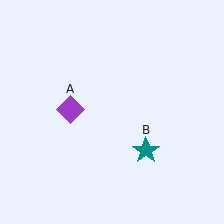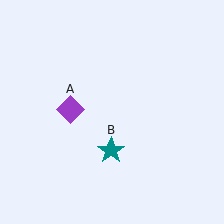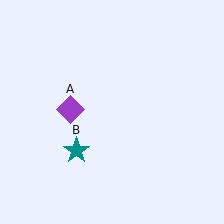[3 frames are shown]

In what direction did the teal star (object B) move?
The teal star (object B) moved left.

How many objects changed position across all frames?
1 object changed position: teal star (object B).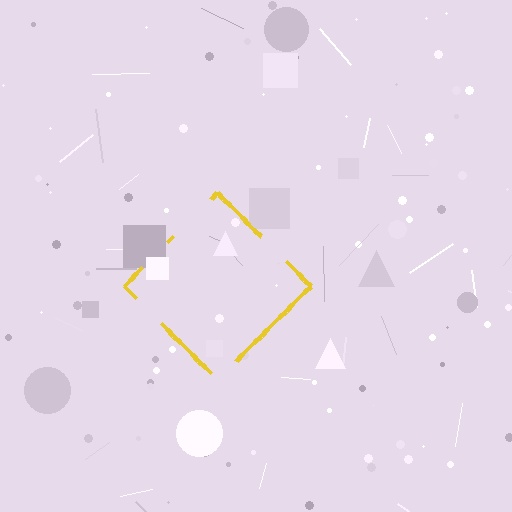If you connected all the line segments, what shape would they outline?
They would outline a diamond.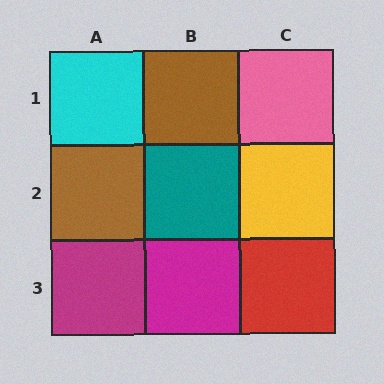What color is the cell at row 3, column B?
Magenta.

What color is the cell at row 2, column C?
Yellow.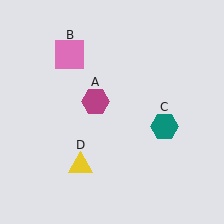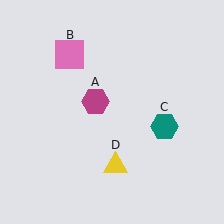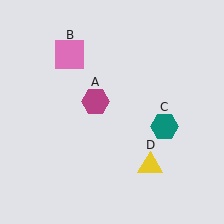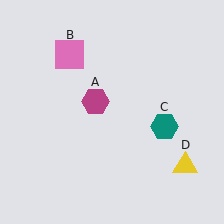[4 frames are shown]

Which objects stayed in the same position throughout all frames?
Magenta hexagon (object A) and pink square (object B) and teal hexagon (object C) remained stationary.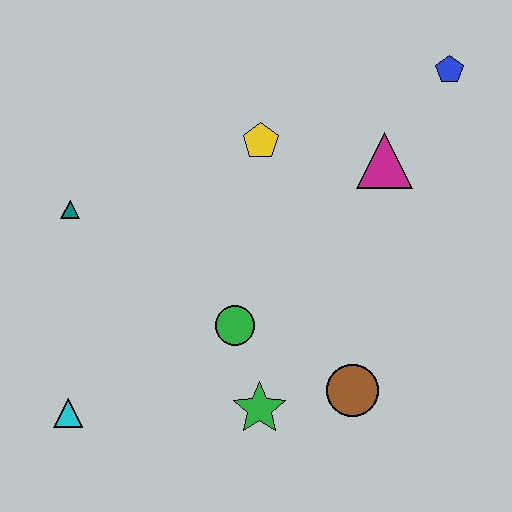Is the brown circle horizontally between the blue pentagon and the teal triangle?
Yes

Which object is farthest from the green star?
The blue pentagon is farthest from the green star.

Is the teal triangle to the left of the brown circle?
Yes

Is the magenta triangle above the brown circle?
Yes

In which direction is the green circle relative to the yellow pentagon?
The green circle is below the yellow pentagon.